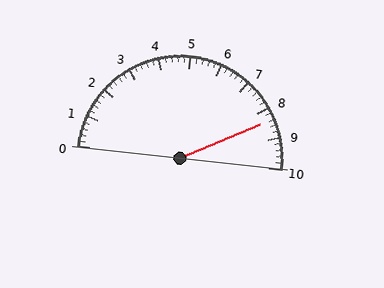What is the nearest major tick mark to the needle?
The nearest major tick mark is 8.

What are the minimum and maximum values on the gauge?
The gauge ranges from 0 to 10.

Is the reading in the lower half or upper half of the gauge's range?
The reading is in the upper half of the range (0 to 10).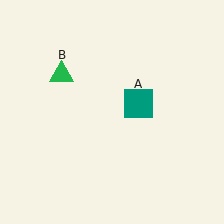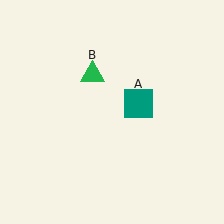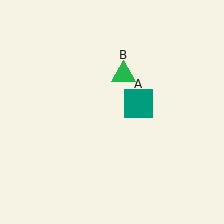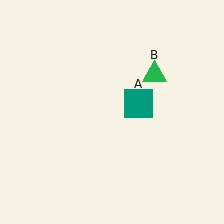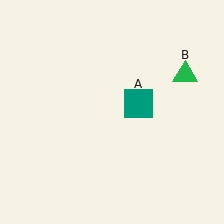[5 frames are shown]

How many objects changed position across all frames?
1 object changed position: green triangle (object B).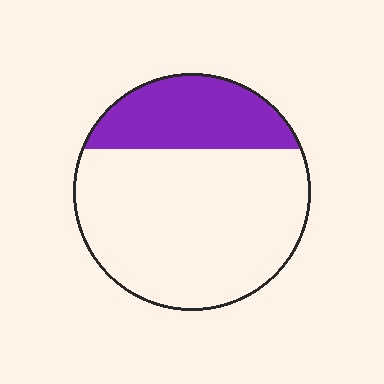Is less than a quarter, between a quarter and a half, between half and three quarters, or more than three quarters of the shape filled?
Between a quarter and a half.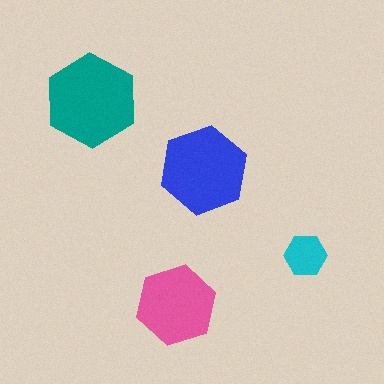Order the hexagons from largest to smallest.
the teal one, the blue one, the pink one, the cyan one.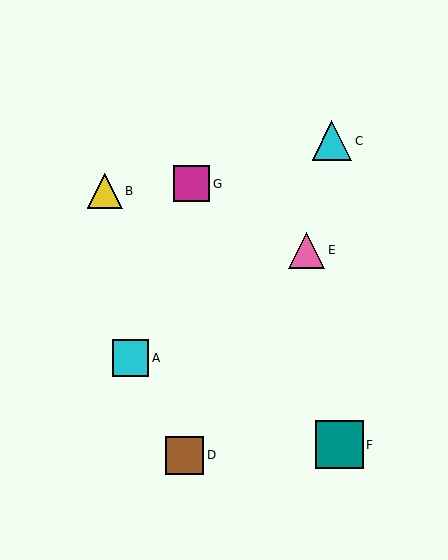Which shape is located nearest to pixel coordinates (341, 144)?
The cyan triangle (labeled C) at (332, 141) is nearest to that location.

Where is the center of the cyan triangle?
The center of the cyan triangle is at (332, 141).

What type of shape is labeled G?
Shape G is a magenta square.